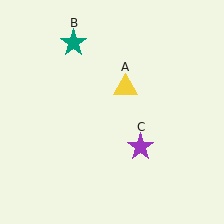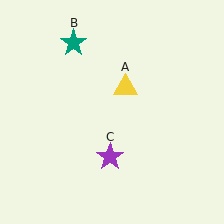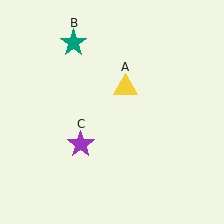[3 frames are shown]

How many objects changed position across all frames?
1 object changed position: purple star (object C).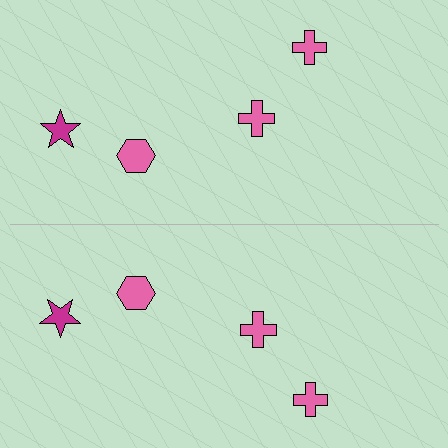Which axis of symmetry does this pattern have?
The pattern has a horizontal axis of symmetry running through the center of the image.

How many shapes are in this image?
There are 8 shapes in this image.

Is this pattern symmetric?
Yes, this pattern has bilateral (reflection) symmetry.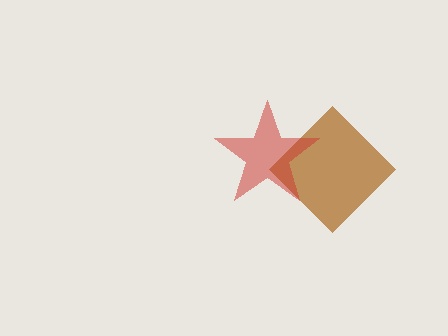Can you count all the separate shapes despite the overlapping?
Yes, there are 2 separate shapes.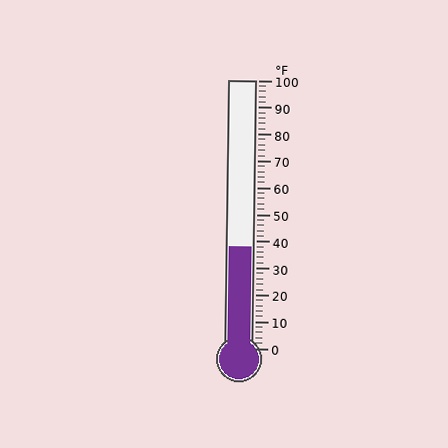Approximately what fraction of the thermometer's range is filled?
The thermometer is filled to approximately 40% of its range.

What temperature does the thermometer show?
The thermometer shows approximately 38°F.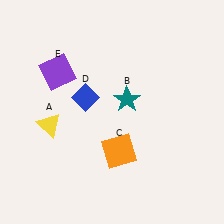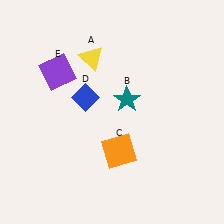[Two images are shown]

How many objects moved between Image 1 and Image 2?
1 object moved between the two images.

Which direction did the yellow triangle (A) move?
The yellow triangle (A) moved up.